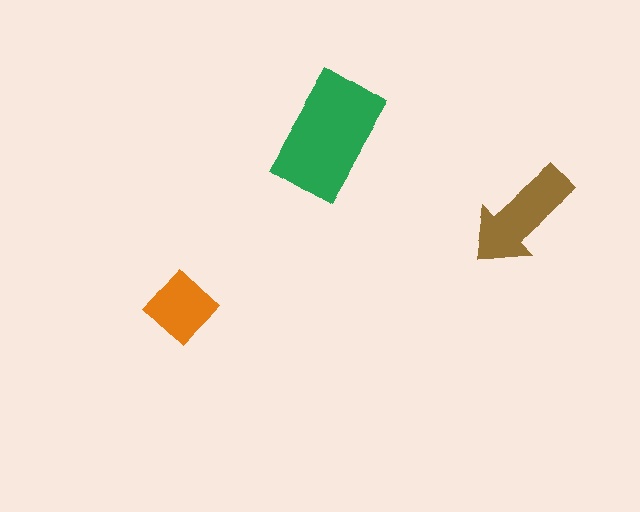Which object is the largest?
The green rectangle.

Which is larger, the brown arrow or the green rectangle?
The green rectangle.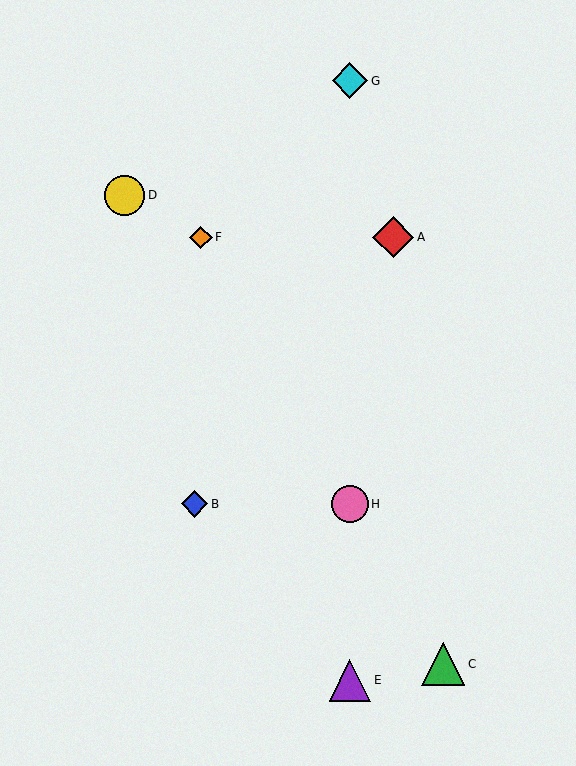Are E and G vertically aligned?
Yes, both are at x≈350.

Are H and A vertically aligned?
No, H is at x≈350 and A is at x≈393.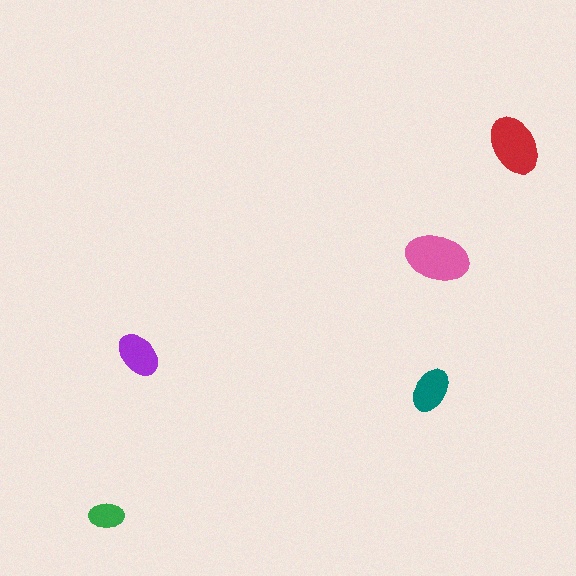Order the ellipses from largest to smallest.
the pink one, the red one, the purple one, the teal one, the green one.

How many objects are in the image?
There are 5 objects in the image.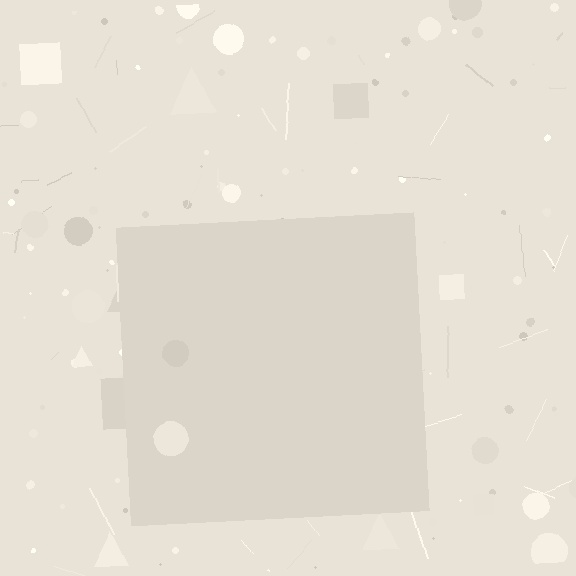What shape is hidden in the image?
A square is hidden in the image.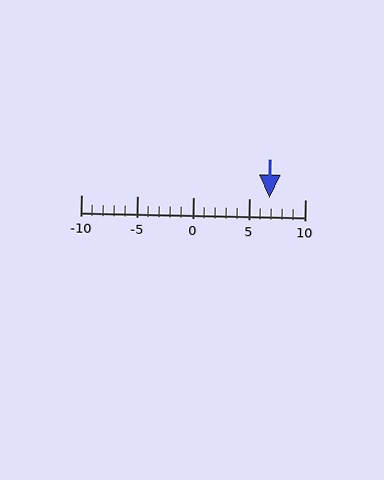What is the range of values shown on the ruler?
The ruler shows values from -10 to 10.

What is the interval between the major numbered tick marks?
The major tick marks are spaced 5 units apart.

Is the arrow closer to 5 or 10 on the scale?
The arrow is closer to 5.